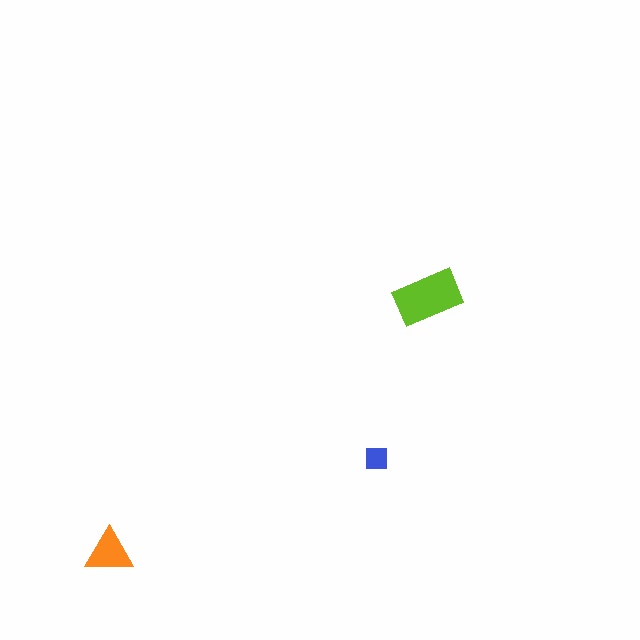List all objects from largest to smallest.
The lime rectangle, the orange triangle, the blue square.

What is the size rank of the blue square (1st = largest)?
3rd.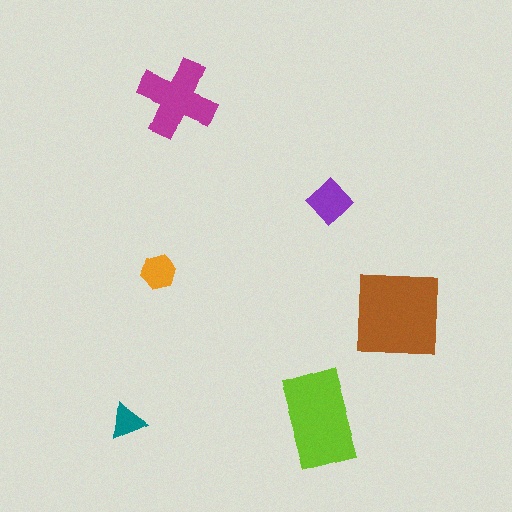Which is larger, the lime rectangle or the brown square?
The brown square.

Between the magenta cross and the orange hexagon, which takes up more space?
The magenta cross.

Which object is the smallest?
The teal triangle.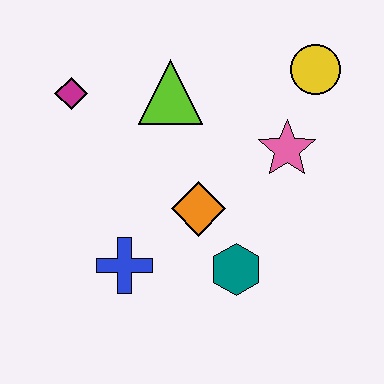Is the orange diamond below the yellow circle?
Yes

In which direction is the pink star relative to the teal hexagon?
The pink star is above the teal hexagon.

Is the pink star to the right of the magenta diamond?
Yes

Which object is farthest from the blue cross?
The yellow circle is farthest from the blue cross.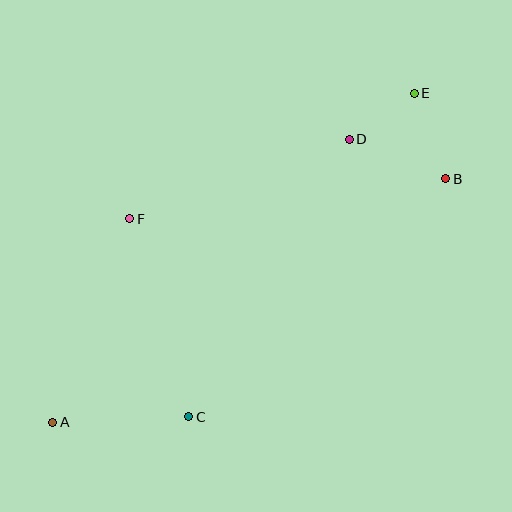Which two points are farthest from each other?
Points A and E are farthest from each other.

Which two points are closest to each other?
Points D and E are closest to each other.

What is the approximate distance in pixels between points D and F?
The distance between D and F is approximately 233 pixels.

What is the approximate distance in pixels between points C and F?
The distance between C and F is approximately 207 pixels.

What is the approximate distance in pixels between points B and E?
The distance between B and E is approximately 91 pixels.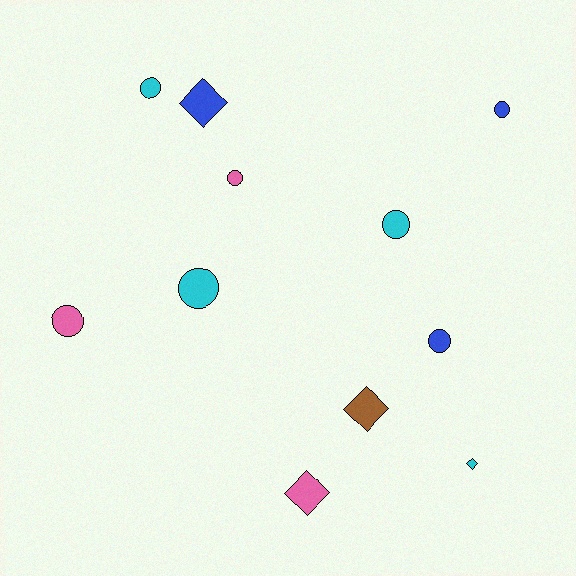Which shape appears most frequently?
Circle, with 7 objects.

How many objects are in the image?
There are 11 objects.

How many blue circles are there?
There are 2 blue circles.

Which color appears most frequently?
Cyan, with 4 objects.